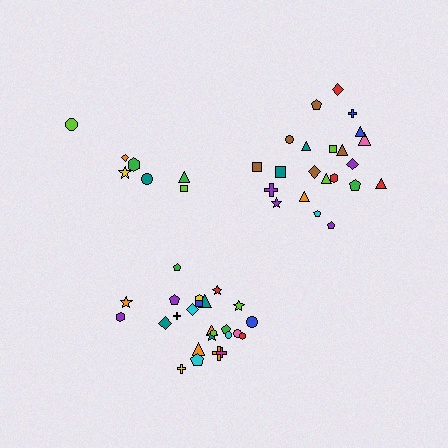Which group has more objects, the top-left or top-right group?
The top-right group.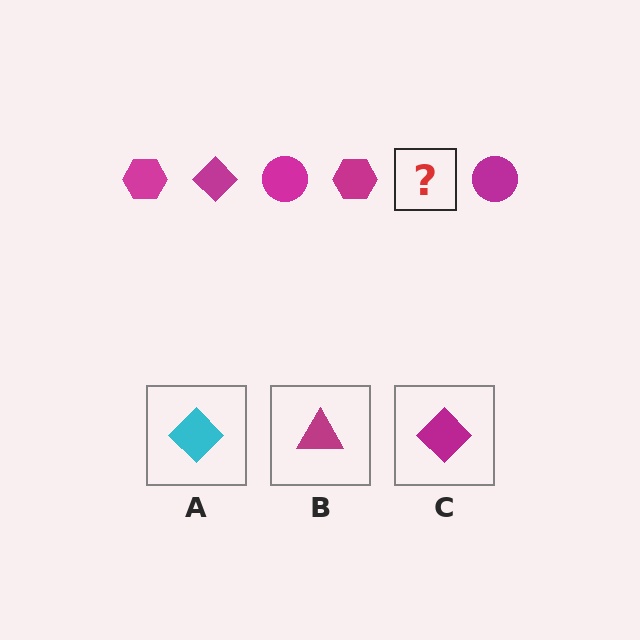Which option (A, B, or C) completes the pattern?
C.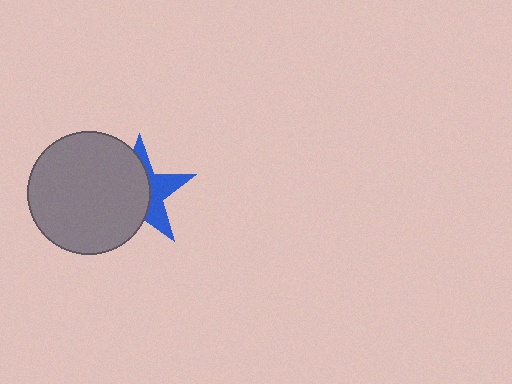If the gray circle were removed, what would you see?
You would see the complete blue star.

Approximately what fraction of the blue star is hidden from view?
Roughly 60% of the blue star is hidden behind the gray circle.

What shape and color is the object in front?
The object in front is a gray circle.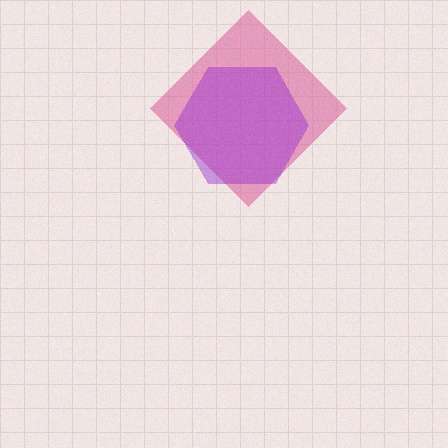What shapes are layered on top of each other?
The layered shapes are: a pink diamond, a purple hexagon.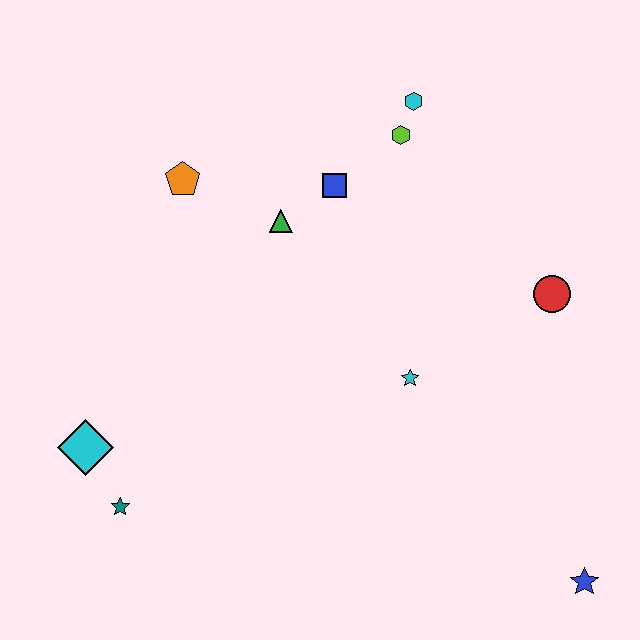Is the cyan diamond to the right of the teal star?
No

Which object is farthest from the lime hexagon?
The blue star is farthest from the lime hexagon.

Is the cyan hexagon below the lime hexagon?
No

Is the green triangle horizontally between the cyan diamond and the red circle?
Yes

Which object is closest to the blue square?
The green triangle is closest to the blue square.